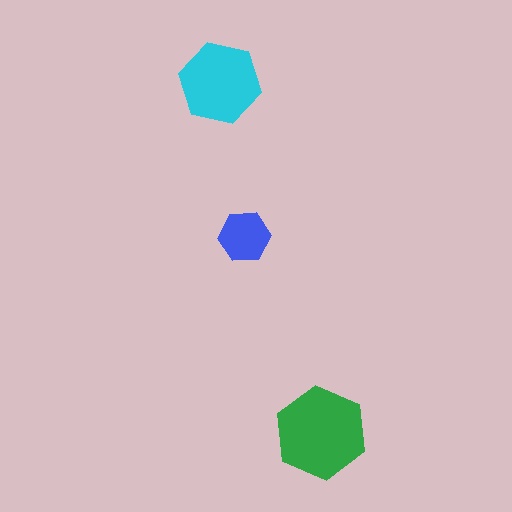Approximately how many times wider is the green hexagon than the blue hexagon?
About 2 times wider.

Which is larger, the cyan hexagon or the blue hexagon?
The cyan one.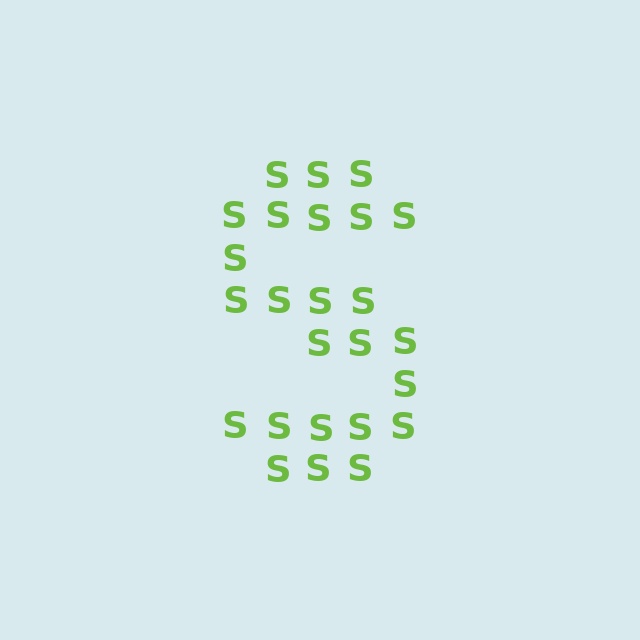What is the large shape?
The large shape is the letter S.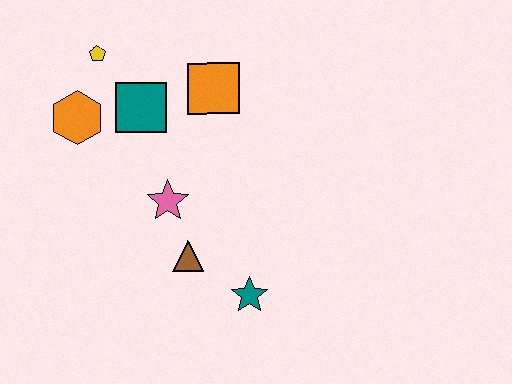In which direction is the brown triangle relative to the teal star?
The brown triangle is to the left of the teal star.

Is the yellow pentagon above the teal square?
Yes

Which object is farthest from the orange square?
The teal star is farthest from the orange square.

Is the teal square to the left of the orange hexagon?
No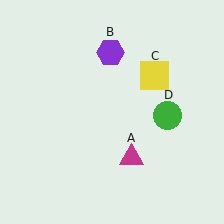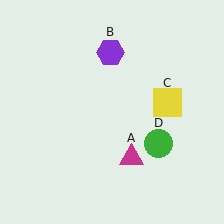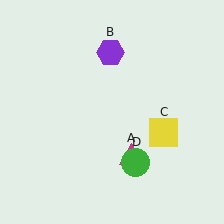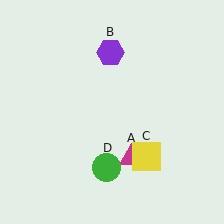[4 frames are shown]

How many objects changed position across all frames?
2 objects changed position: yellow square (object C), green circle (object D).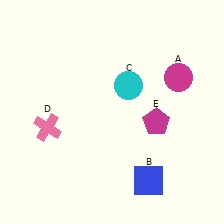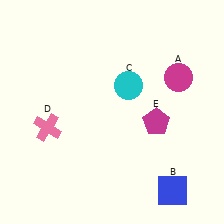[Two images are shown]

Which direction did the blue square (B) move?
The blue square (B) moved right.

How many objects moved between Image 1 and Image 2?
1 object moved between the two images.